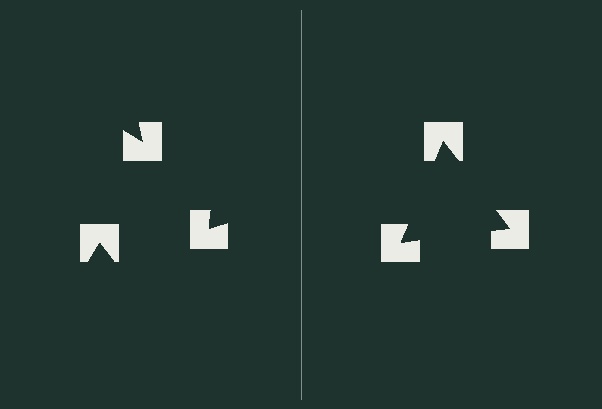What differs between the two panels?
The notched squares are positioned identically on both sides; only the wedge orientations differ. On the right they align to a triangle; on the left they are misaligned.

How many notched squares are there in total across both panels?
6 — 3 on each side.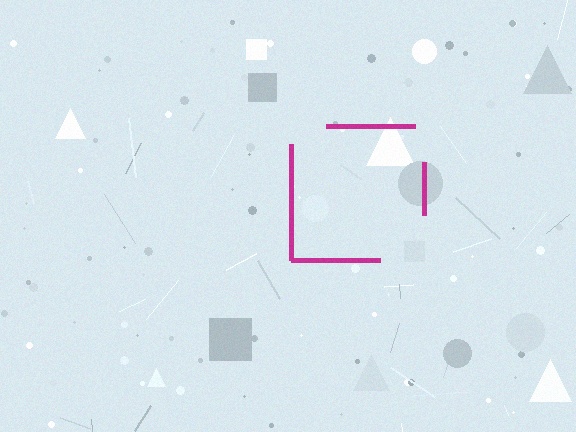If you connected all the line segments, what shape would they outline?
They would outline a square.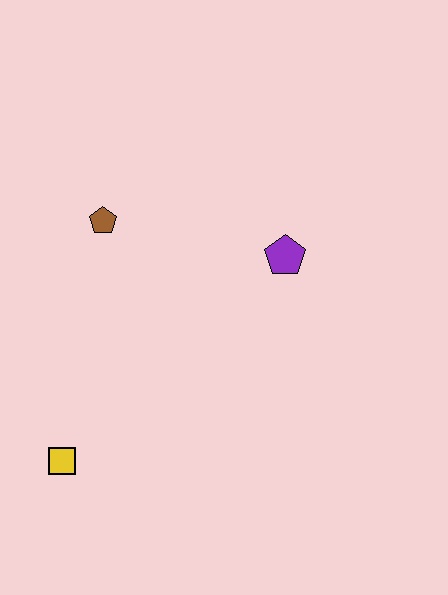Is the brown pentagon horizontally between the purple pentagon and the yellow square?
Yes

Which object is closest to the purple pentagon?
The brown pentagon is closest to the purple pentagon.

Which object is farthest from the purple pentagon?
The yellow square is farthest from the purple pentagon.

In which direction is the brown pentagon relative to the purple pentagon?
The brown pentagon is to the left of the purple pentagon.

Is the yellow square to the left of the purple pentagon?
Yes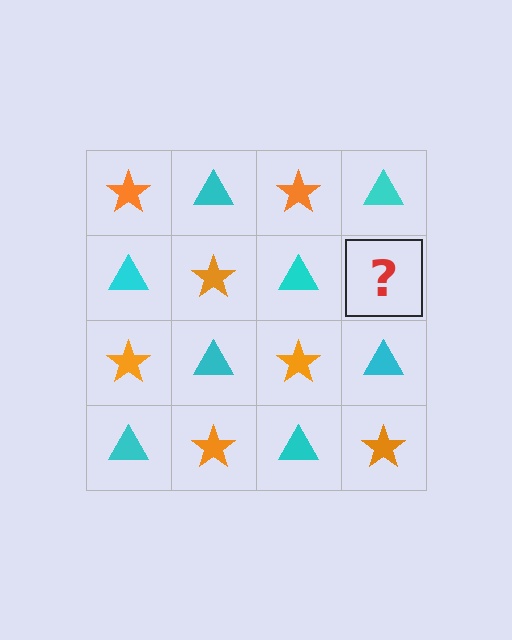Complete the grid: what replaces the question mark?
The question mark should be replaced with an orange star.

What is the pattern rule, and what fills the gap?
The rule is that it alternates orange star and cyan triangle in a checkerboard pattern. The gap should be filled with an orange star.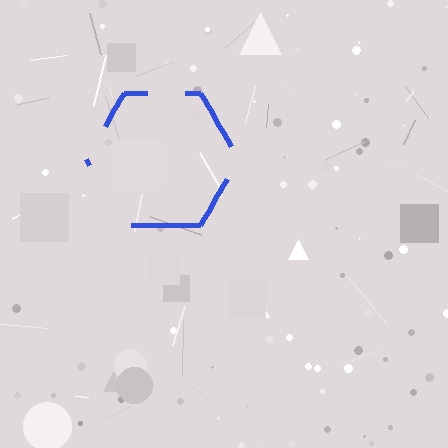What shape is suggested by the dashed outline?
The dashed outline suggests a hexagon.